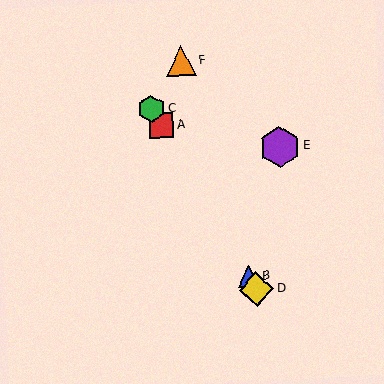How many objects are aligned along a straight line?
4 objects (A, B, C, D) are aligned along a straight line.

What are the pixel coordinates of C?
Object C is at (151, 109).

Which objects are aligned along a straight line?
Objects A, B, C, D are aligned along a straight line.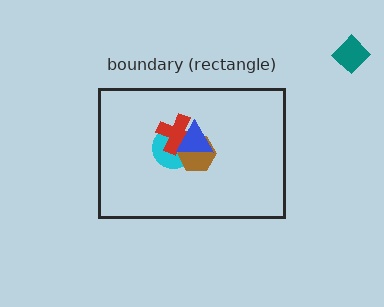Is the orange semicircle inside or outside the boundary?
Inside.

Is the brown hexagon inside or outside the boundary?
Inside.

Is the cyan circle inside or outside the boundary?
Inside.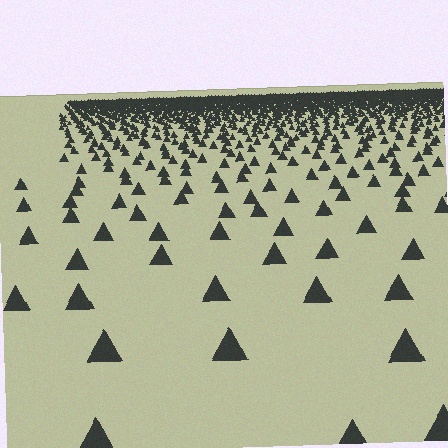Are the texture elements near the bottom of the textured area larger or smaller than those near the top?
Larger. Near the bottom, elements are closer to the viewer and appear at a bigger on-screen size.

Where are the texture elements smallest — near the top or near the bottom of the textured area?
Near the top.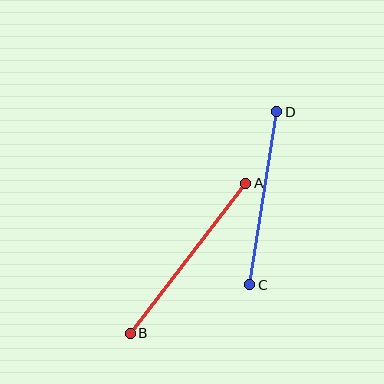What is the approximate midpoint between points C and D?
The midpoint is at approximately (263, 198) pixels.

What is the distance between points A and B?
The distance is approximately 189 pixels.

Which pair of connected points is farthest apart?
Points A and B are farthest apart.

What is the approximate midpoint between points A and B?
The midpoint is at approximately (188, 258) pixels.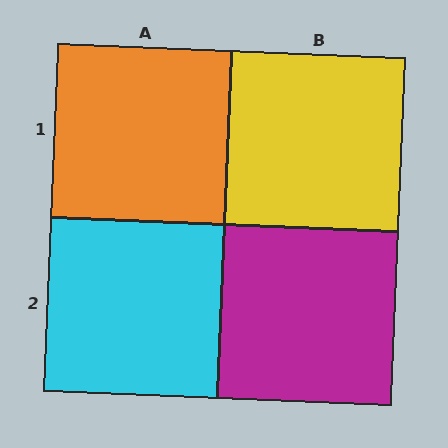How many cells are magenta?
1 cell is magenta.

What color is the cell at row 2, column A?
Cyan.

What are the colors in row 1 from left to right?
Orange, yellow.